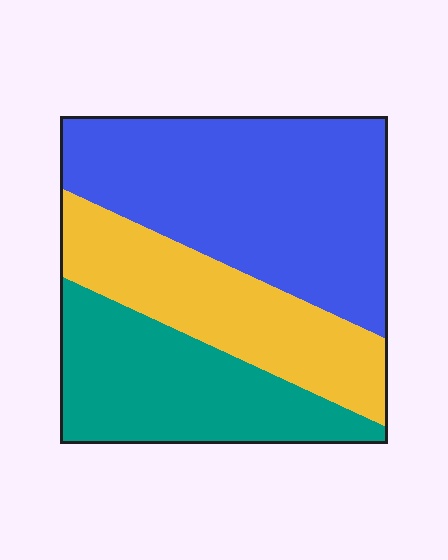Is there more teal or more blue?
Blue.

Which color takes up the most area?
Blue, at roughly 45%.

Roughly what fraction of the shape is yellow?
Yellow takes up about one quarter (1/4) of the shape.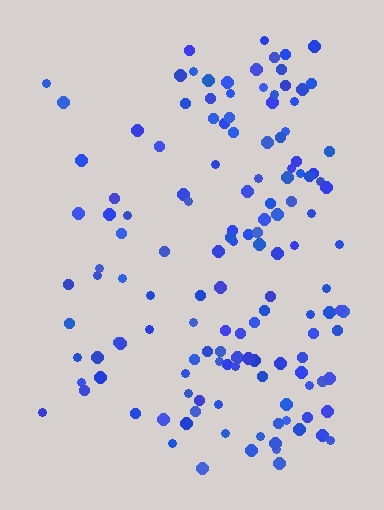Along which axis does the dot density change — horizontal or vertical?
Horizontal.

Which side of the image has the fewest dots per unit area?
The left.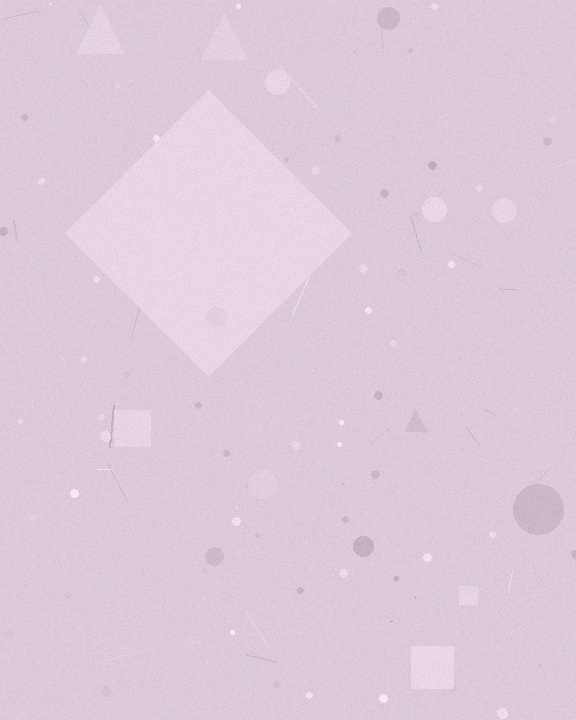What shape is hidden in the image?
A diamond is hidden in the image.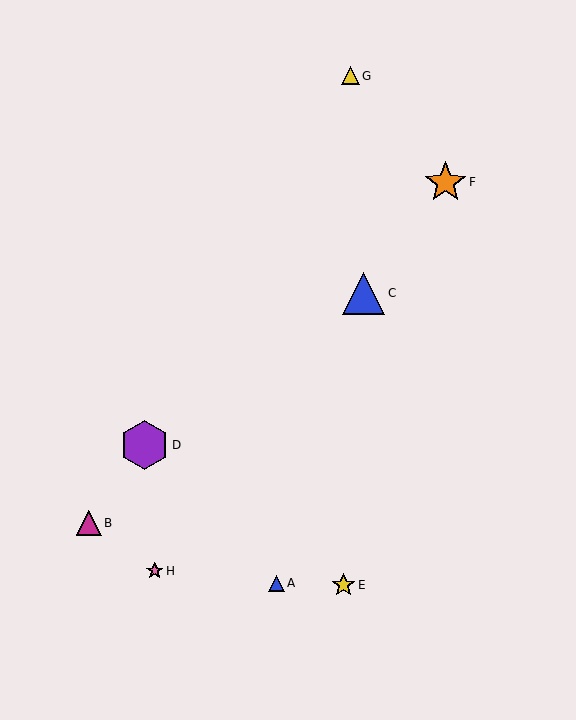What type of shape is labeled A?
Shape A is a blue triangle.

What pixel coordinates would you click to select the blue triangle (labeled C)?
Click at (364, 293) to select the blue triangle C.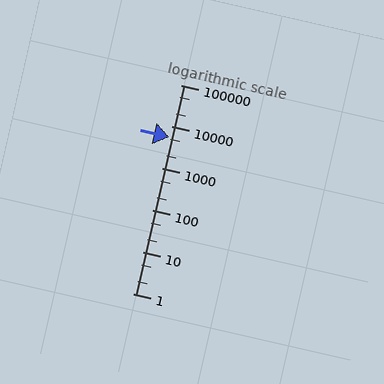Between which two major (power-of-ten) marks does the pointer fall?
The pointer is between 1000 and 10000.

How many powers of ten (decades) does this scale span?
The scale spans 5 decades, from 1 to 100000.